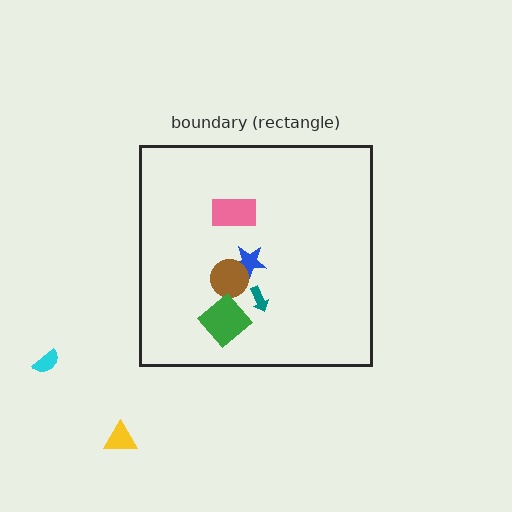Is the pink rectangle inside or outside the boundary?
Inside.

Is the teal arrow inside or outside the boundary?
Inside.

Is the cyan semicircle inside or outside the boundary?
Outside.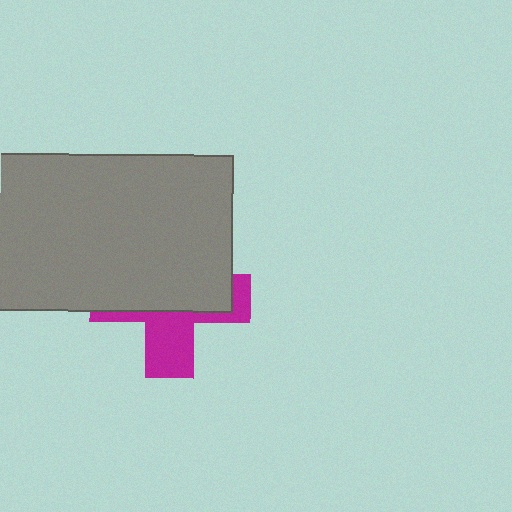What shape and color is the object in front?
The object in front is a gray rectangle.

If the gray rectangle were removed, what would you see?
You would see the complete magenta cross.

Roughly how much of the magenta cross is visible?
A small part of it is visible (roughly 38%).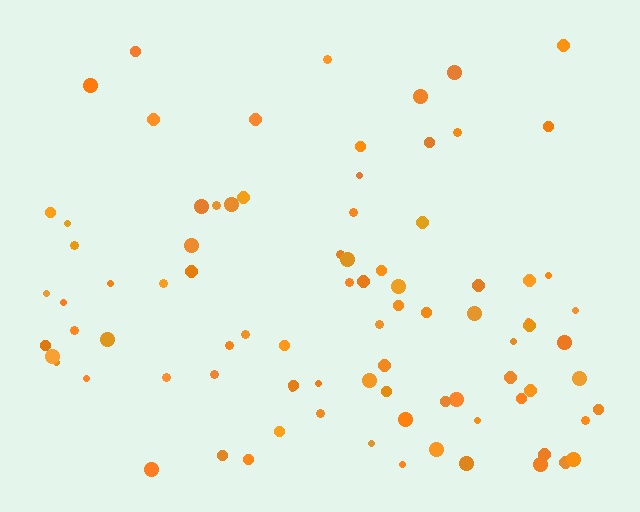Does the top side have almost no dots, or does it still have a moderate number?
Still a moderate number, just noticeably fewer than the bottom.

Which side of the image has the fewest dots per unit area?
The top.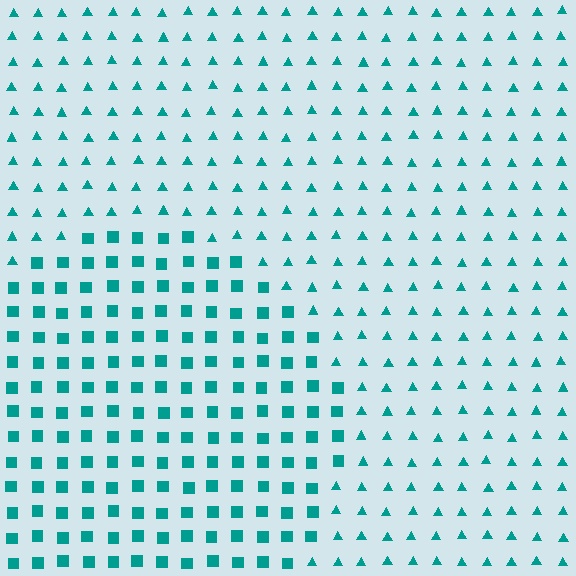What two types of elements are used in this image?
The image uses squares inside the circle region and triangles outside it.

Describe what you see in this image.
The image is filled with small teal elements arranged in a uniform grid. A circle-shaped region contains squares, while the surrounding area contains triangles. The boundary is defined purely by the change in element shape.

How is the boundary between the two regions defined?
The boundary is defined by a change in element shape: squares inside vs. triangles outside. All elements share the same color and spacing.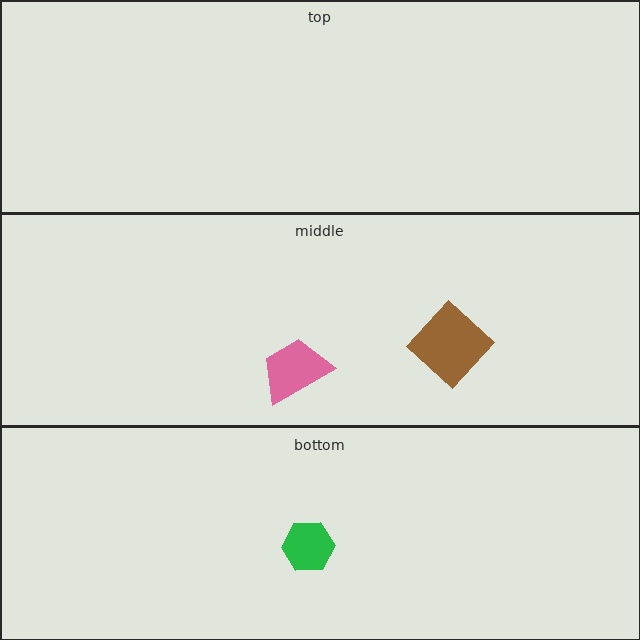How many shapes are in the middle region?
2.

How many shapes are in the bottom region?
1.